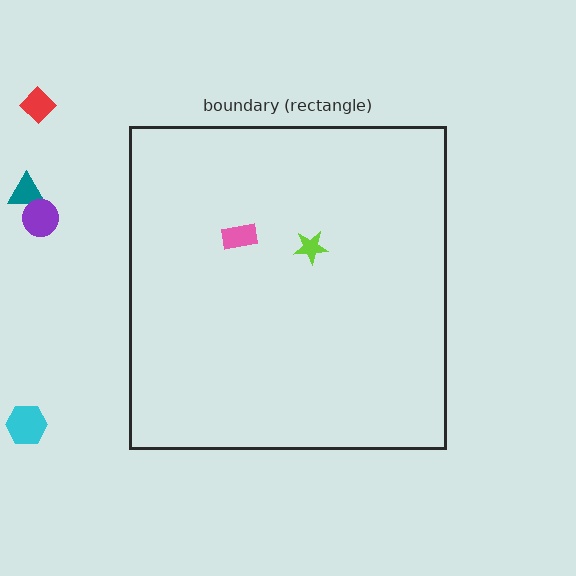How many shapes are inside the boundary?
2 inside, 4 outside.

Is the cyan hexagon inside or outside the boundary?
Outside.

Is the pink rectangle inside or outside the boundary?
Inside.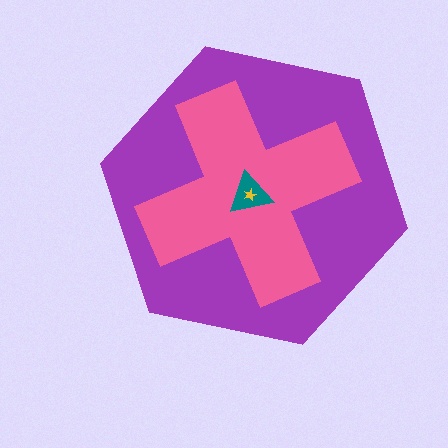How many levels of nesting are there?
4.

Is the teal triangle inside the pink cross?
Yes.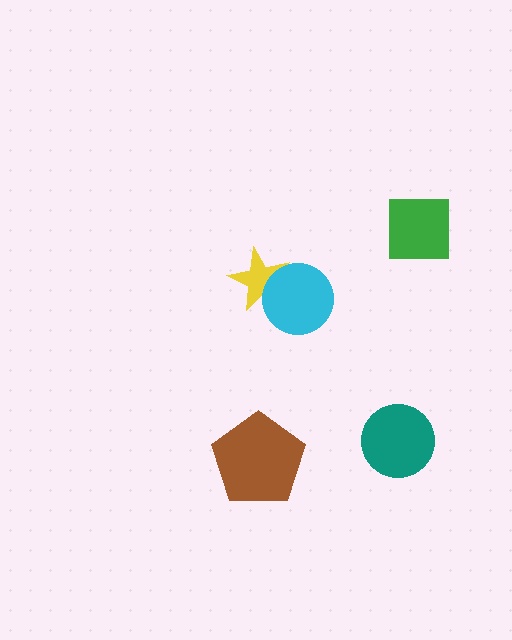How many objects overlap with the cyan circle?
1 object overlaps with the cyan circle.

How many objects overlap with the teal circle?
0 objects overlap with the teal circle.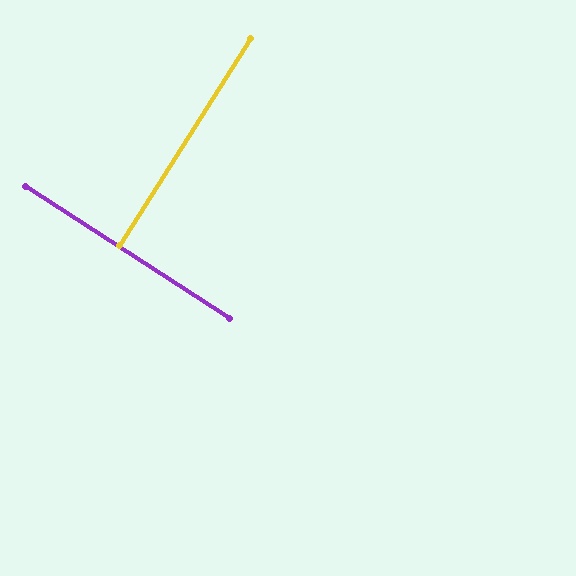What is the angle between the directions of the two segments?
Approximately 90 degrees.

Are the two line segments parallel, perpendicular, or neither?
Perpendicular — they meet at approximately 90°.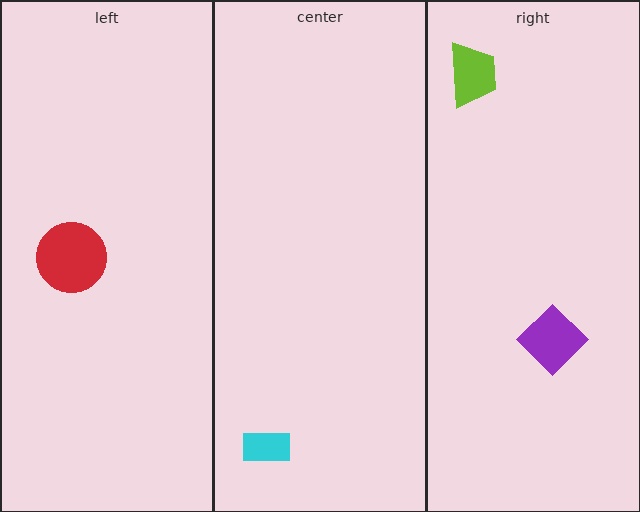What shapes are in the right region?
The lime trapezoid, the purple diamond.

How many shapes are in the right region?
2.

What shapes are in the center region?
The cyan rectangle.